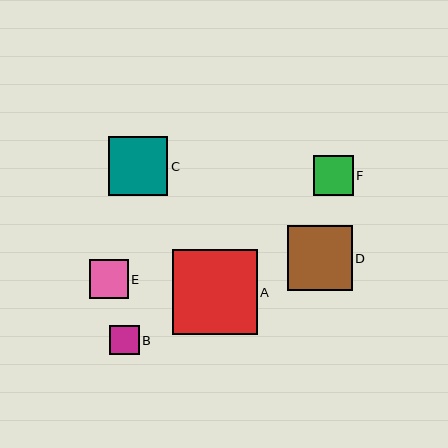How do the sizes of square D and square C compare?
Square D and square C are approximately the same size.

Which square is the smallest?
Square B is the smallest with a size of approximately 29 pixels.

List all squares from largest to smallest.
From largest to smallest: A, D, C, F, E, B.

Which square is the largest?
Square A is the largest with a size of approximately 85 pixels.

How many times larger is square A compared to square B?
Square A is approximately 2.9 times the size of square B.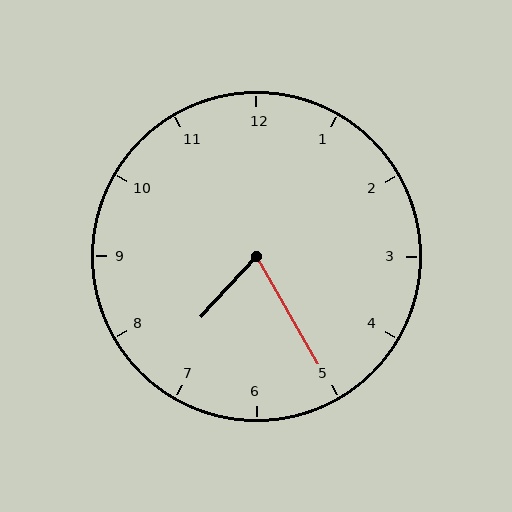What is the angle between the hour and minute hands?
Approximately 72 degrees.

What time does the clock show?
7:25.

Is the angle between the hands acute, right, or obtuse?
It is acute.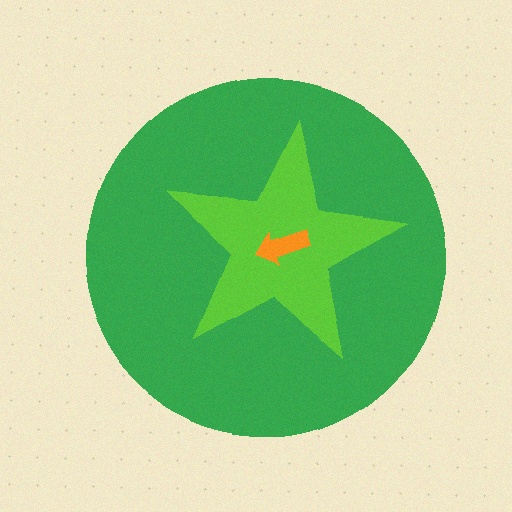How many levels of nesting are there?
3.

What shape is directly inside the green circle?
The lime star.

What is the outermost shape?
The green circle.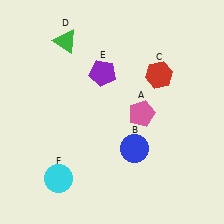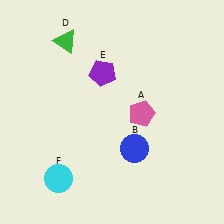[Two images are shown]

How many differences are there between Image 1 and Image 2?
There is 1 difference between the two images.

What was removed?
The red hexagon (C) was removed in Image 2.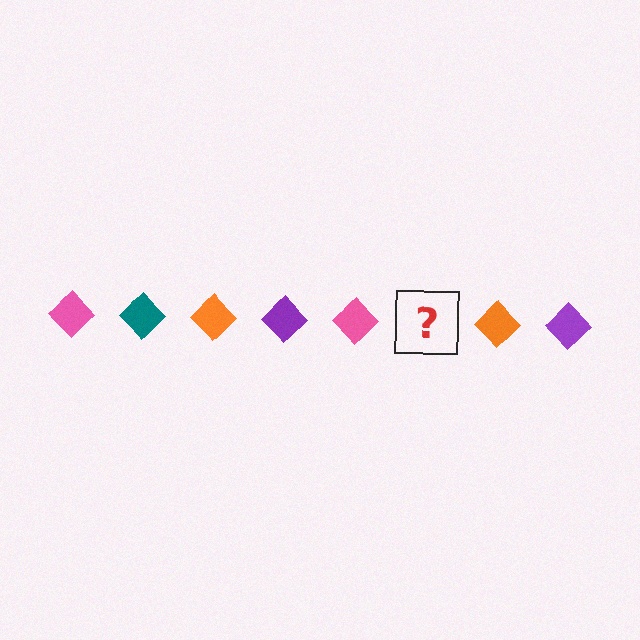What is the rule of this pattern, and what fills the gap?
The rule is that the pattern cycles through pink, teal, orange, purple diamonds. The gap should be filled with a teal diamond.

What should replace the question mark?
The question mark should be replaced with a teal diamond.